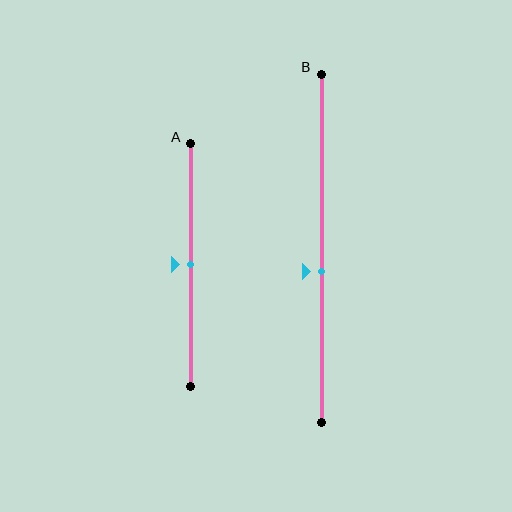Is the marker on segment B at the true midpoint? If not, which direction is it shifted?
No, the marker on segment B is shifted downward by about 7% of the segment length.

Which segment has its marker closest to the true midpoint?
Segment A has its marker closest to the true midpoint.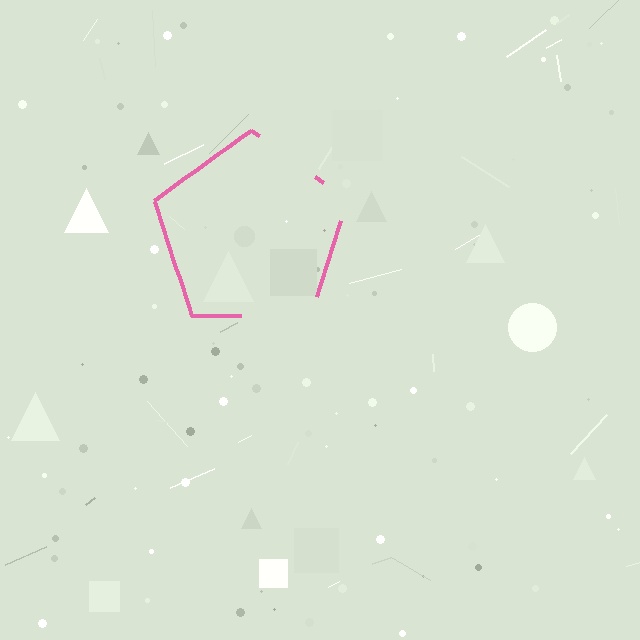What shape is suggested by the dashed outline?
The dashed outline suggests a pentagon.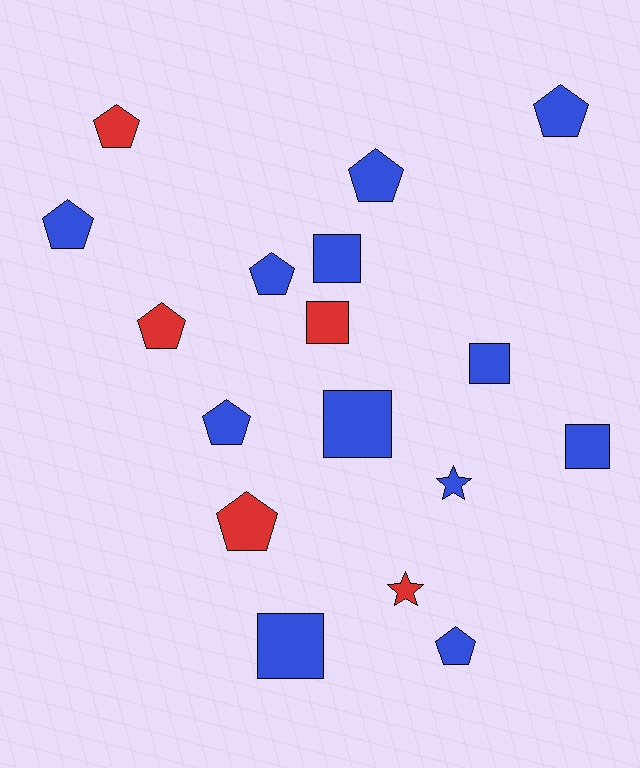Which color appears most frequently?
Blue, with 12 objects.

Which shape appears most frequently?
Pentagon, with 9 objects.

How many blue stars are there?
There is 1 blue star.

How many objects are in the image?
There are 17 objects.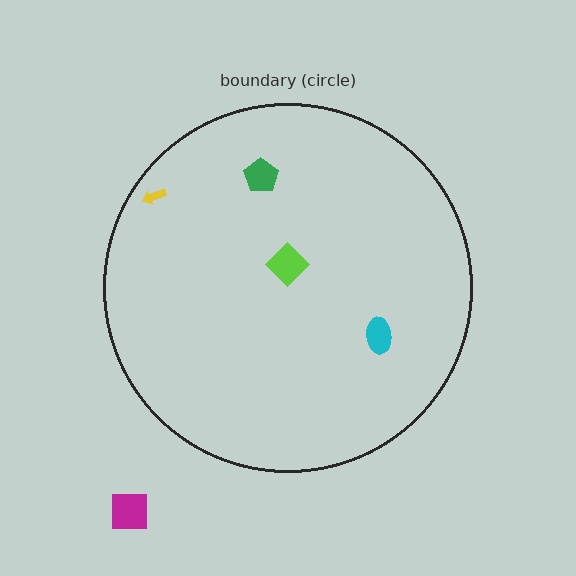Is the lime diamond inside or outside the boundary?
Inside.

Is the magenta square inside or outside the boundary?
Outside.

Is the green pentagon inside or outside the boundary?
Inside.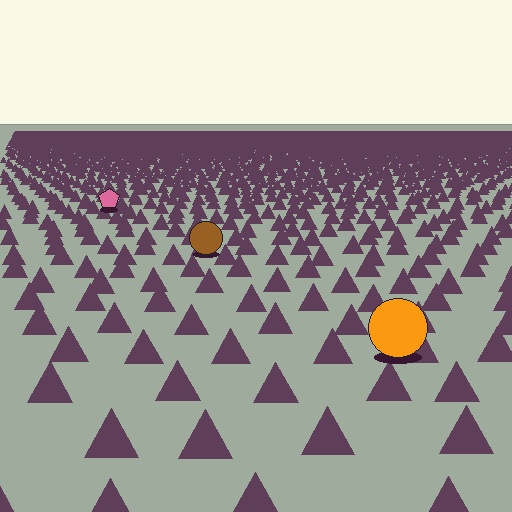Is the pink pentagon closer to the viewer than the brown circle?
No. The brown circle is closer — you can tell from the texture gradient: the ground texture is coarser near it.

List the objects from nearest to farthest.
From nearest to farthest: the orange circle, the brown circle, the pink pentagon.